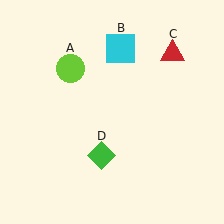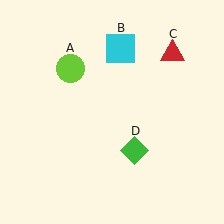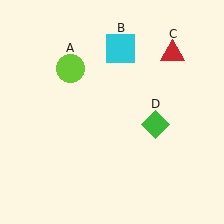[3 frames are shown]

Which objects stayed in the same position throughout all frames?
Lime circle (object A) and cyan square (object B) and red triangle (object C) remained stationary.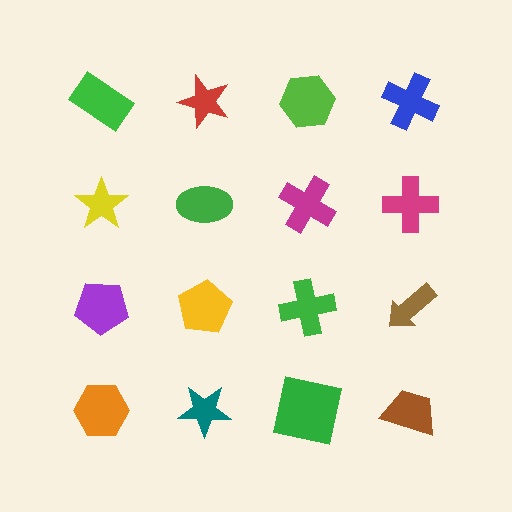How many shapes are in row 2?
4 shapes.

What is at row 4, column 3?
A green square.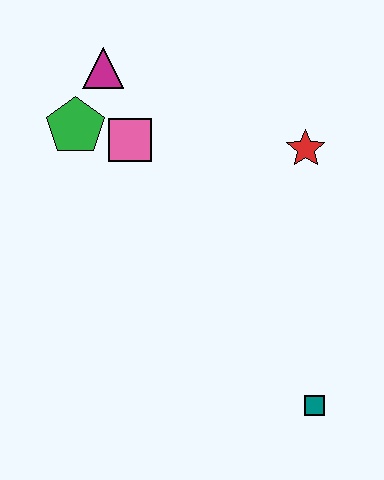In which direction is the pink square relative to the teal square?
The pink square is above the teal square.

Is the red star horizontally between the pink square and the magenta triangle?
No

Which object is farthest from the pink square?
The teal square is farthest from the pink square.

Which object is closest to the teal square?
The red star is closest to the teal square.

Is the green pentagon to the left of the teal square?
Yes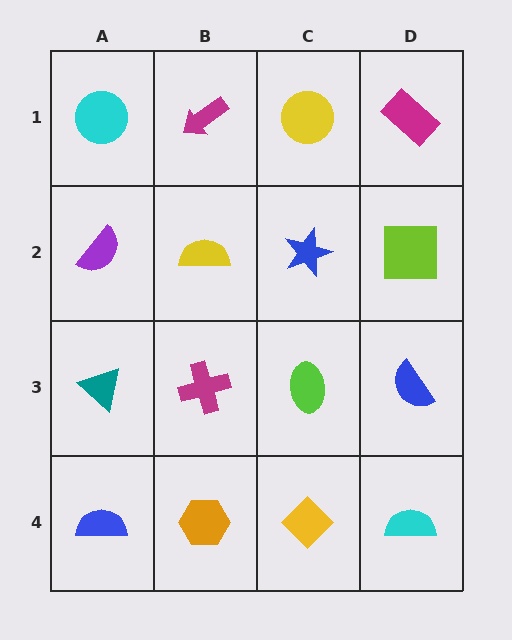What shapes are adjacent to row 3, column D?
A lime square (row 2, column D), a cyan semicircle (row 4, column D), a lime ellipse (row 3, column C).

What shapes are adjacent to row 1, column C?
A blue star (row 2, column C), a magenta arrow (row 1, column B), a magenta rectangle (row 1, column D).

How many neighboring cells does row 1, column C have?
3.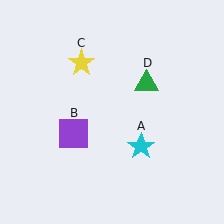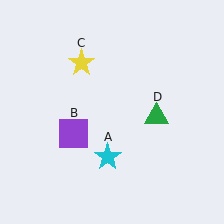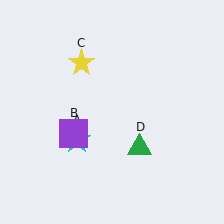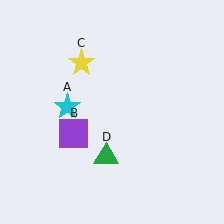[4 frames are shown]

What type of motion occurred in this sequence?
The cyan star (object A), green triangle (object D) rotated clockwise around the center of the scene.